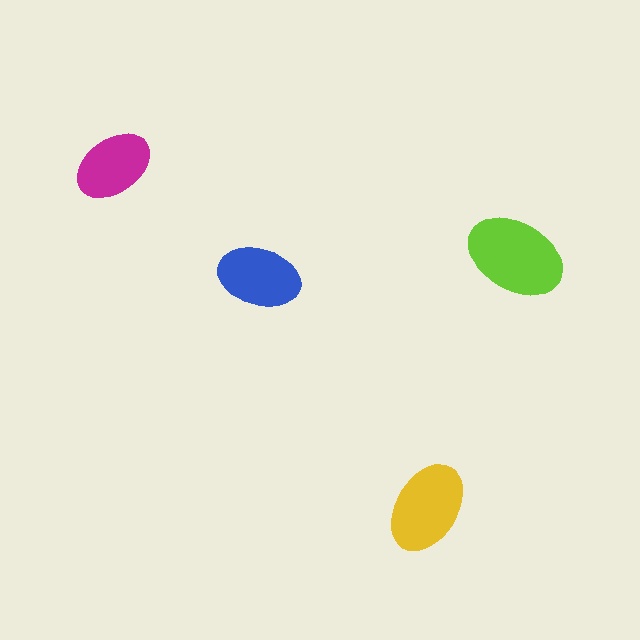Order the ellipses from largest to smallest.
the lime one, the yellow one, the blue one, the magenta one.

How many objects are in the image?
There are 4 objects in the image.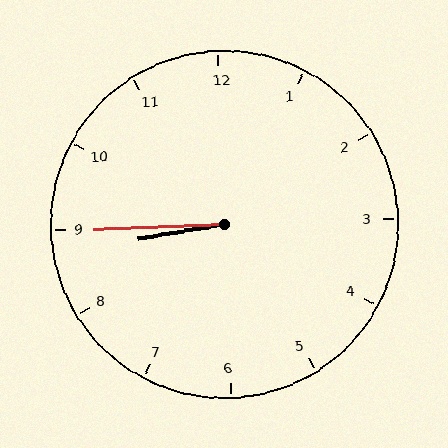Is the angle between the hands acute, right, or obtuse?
It is acute.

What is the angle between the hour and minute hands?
Approximately 8 degrees.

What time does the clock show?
8:45.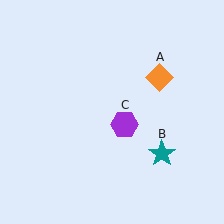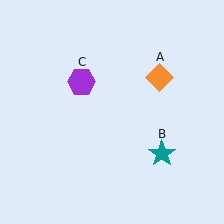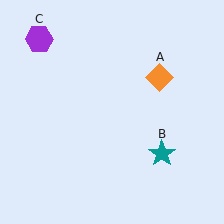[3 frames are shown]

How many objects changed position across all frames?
1 object changed position: purple hexagon (object C).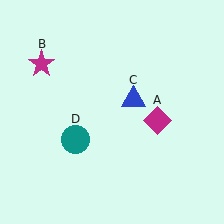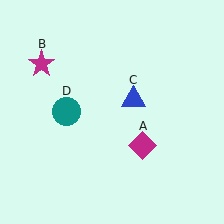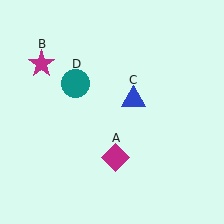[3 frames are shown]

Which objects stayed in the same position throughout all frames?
Magenta star (object B) and blue triangle (object C) remained stationary.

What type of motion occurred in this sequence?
The magenta diamond (object A), teal circle (object D) rotated clockwise around the center of the scene.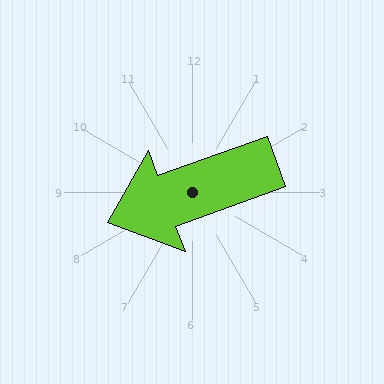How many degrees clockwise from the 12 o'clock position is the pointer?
Approximately 250 degrees.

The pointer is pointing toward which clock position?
Roughly 8 o'clock.